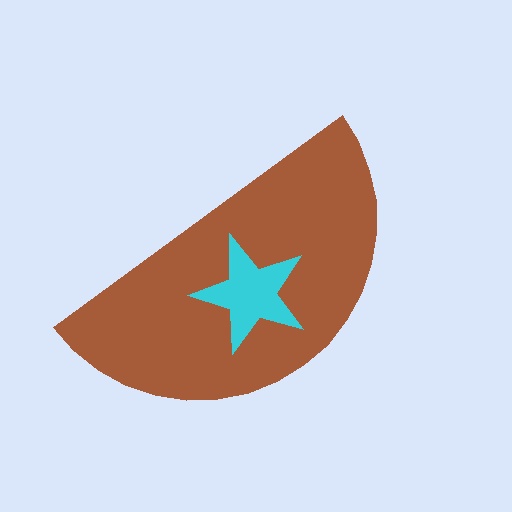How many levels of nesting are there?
2.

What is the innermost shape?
The cyan star.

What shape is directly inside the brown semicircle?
The cyan star.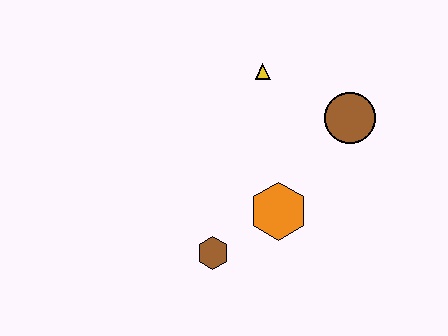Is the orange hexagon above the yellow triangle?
No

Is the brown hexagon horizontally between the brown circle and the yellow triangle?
No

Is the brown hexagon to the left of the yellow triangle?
Yes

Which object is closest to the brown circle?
The yellow triangle is closest to the brown circle.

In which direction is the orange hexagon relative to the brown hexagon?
The orange hexagon is to the right of the brown hexagon.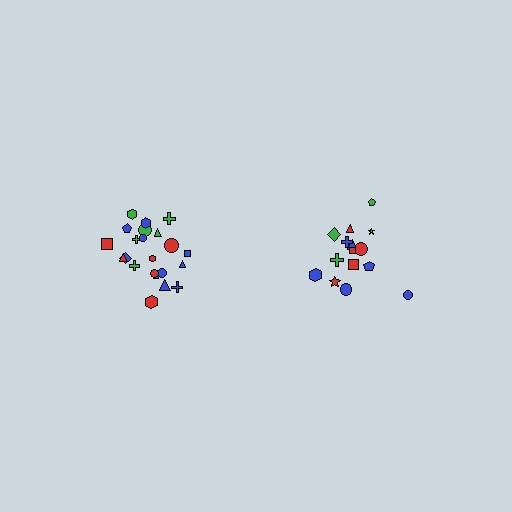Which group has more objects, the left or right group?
The left group.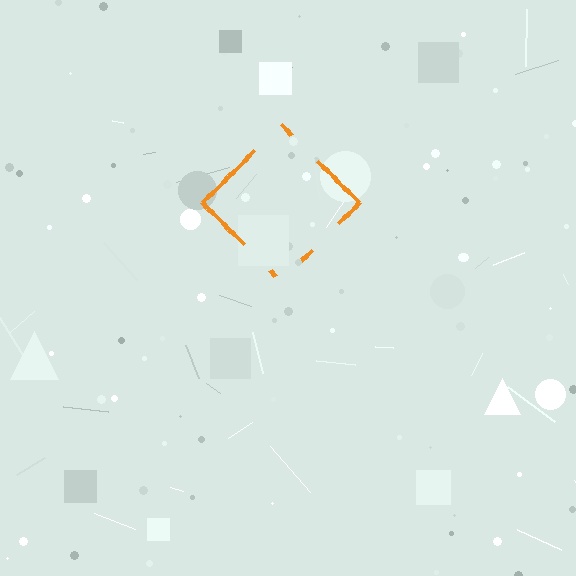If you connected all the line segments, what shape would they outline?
They would outline a diamond.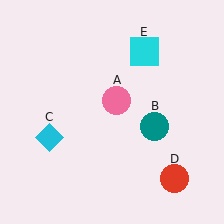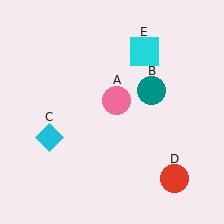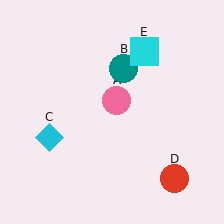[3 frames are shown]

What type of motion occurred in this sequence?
The teal circle (object B) rotated counterclockwise around the center of the scene.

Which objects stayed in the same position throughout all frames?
Pink circle (object A) and cyan diamond (object C) and red circle (object D) and cyan square (object E) remained stationary.